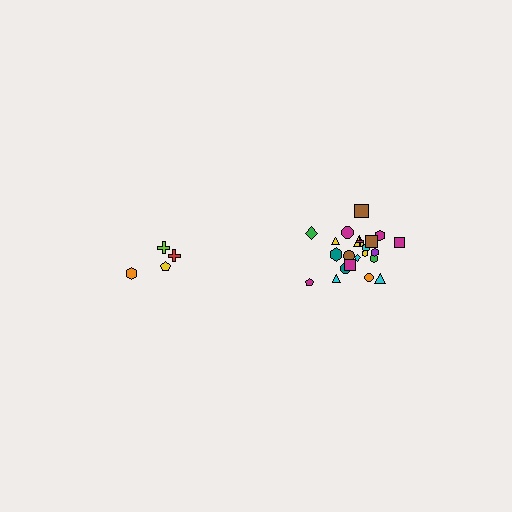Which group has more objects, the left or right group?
The right group.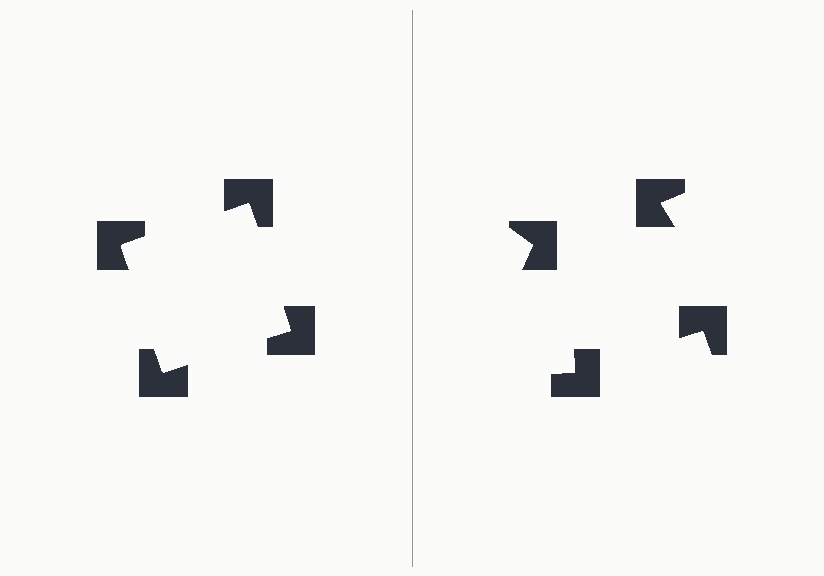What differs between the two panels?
The notched squares are positioned identically on both sides; only the wedge orientations differ. On the left they align to a square; on the right they are misaligned.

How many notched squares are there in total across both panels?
8 — 4 on each side.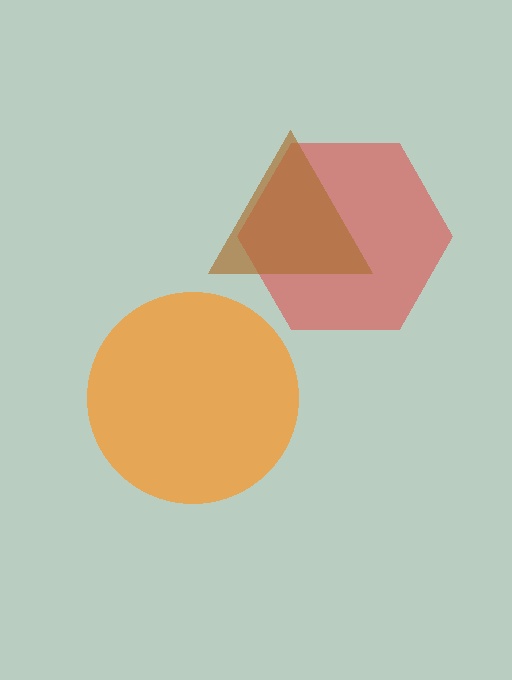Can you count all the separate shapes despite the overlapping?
Yes, there are 3 separate shapes.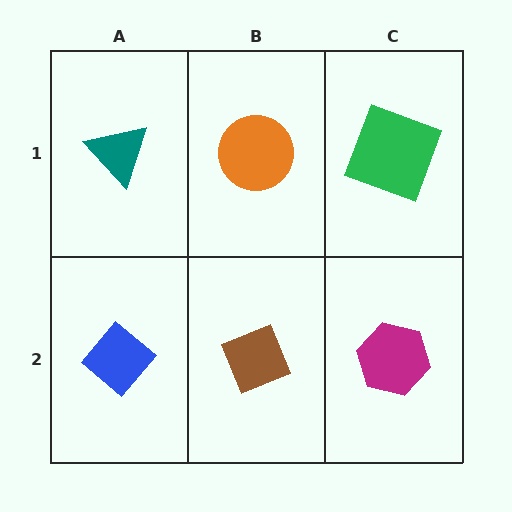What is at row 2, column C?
A magenta hexagon.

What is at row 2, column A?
A blue diamond.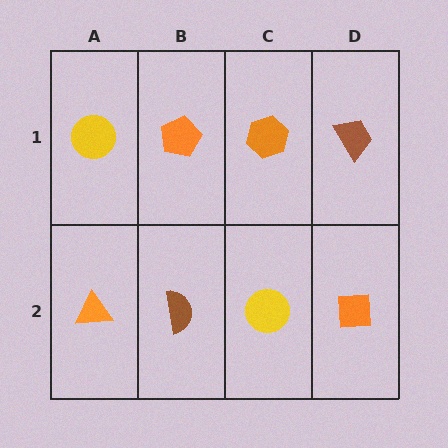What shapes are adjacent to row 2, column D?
A brown trapezoid (row 1, column D), a yellow circle (row 2, column C).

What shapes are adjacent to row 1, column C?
A yellow circle (row 2, column C), an orange pentagon (row 1, column B), a brown trapezoid (row 1, column D).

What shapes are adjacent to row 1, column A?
An orange triangle (row 2, column A), an orange pentagon (row 1, column B).